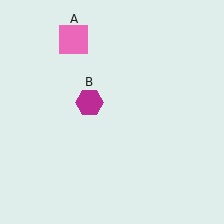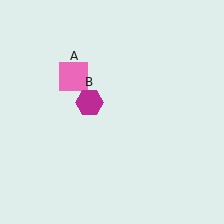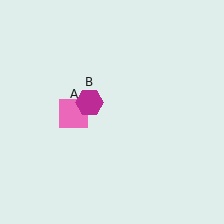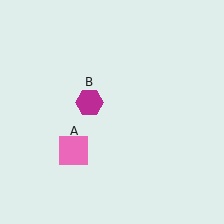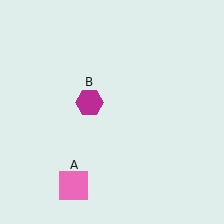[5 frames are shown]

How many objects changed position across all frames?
1 object changed position: pink square (object A).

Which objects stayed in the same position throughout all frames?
Magenta hexagon (object B) remained stationary.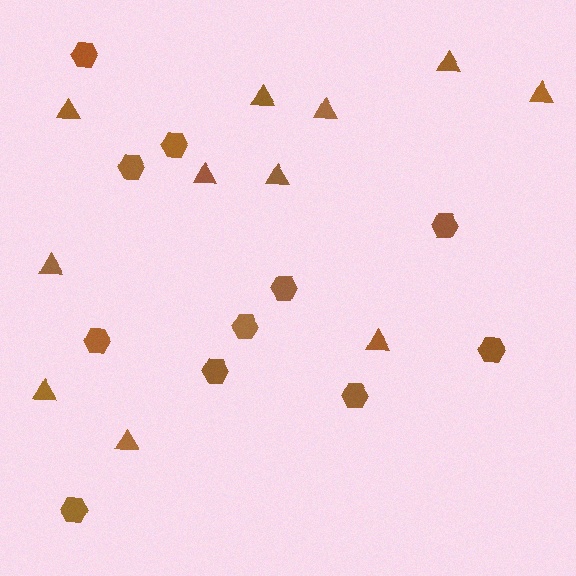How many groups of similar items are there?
There are 2 groups: one group of triangles (11) and one group of hexagons (11).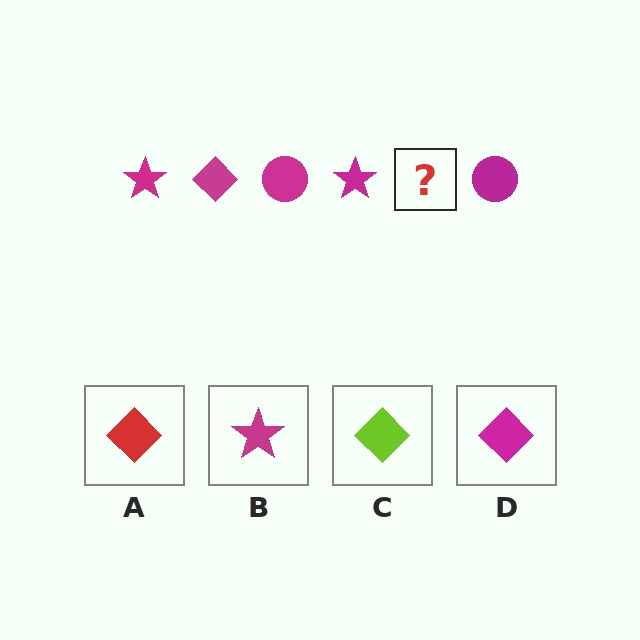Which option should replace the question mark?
Option D.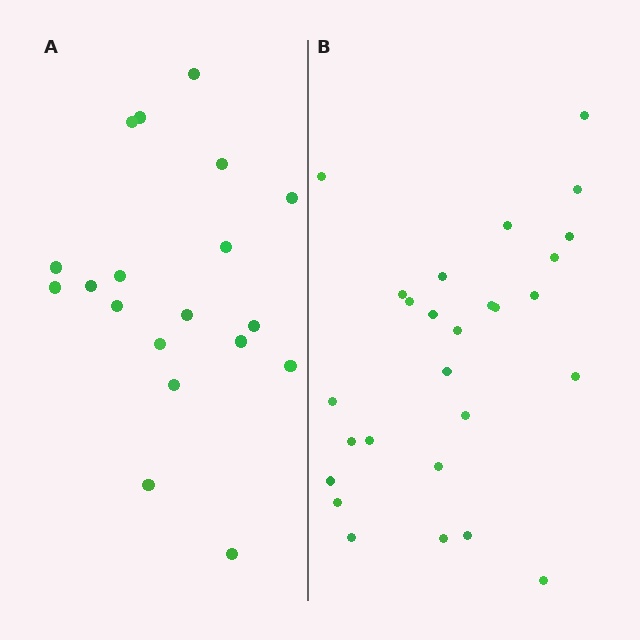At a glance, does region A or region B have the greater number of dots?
Region B (the right region) has more dots.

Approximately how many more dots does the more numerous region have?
Region B has roughly 8 or so more dots than region A.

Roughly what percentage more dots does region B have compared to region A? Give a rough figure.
About 40% more.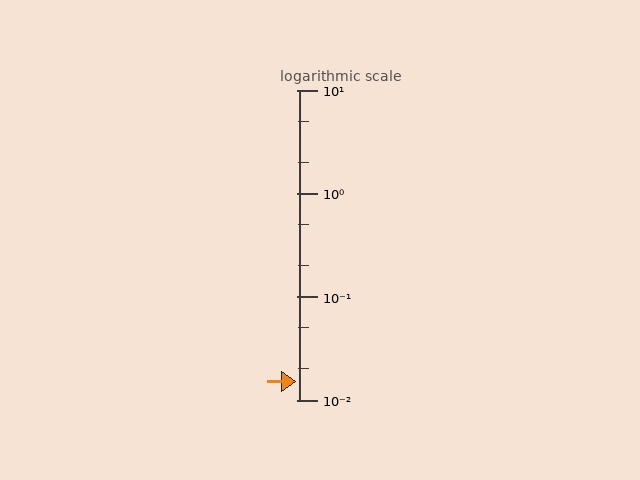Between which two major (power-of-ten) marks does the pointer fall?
The pointer is between 0.01 and 0.1.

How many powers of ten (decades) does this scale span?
The scale spans 3 decades, from 0.01 to 10.